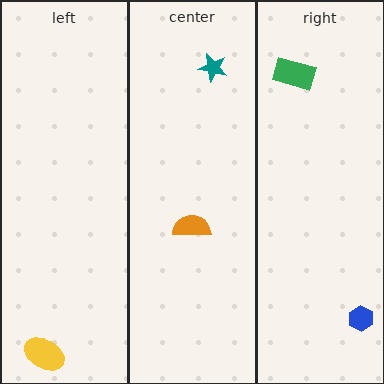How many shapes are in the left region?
1.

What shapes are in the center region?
The teal star, the orange semicircle.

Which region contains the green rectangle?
The right region.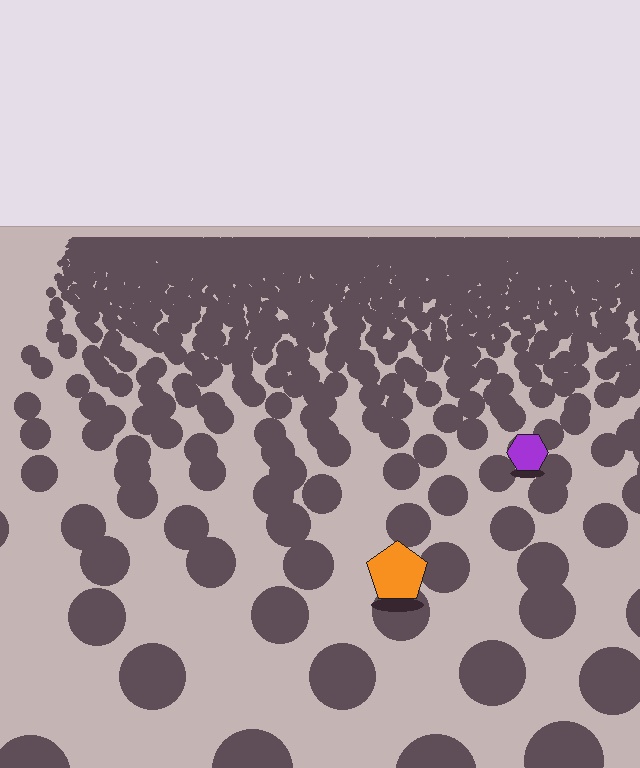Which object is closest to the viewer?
The orange pentagon is closest. The texture marks near it are larger and more spread out.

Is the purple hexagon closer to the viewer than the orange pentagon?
No. The orange pentagon is closer — you can tell from the texture gradient: the ground texture is coarser near it.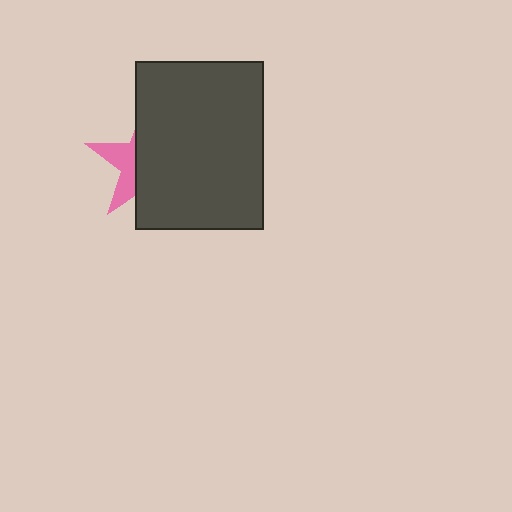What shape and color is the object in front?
The object in front is a dark gray rectangle.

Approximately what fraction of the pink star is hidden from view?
Roughly 66% of the pink star is hidden behind the dark gray rectangle.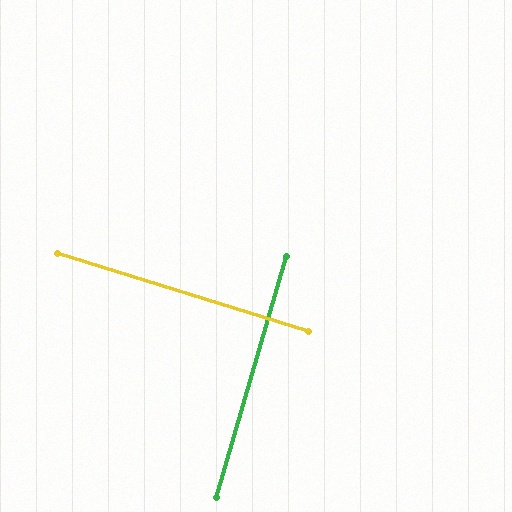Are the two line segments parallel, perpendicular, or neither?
Perpendicular — they meet at approximately 89°.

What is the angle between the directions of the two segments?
Approximately 89 degrees.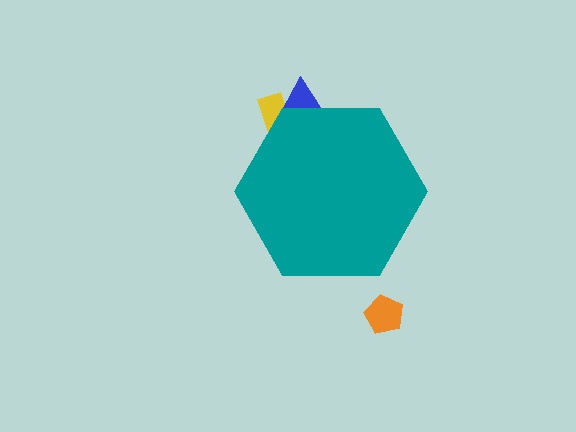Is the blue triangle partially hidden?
Yes, the blue triangle is partially hidden behind the teal hexagon.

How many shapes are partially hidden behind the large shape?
2 shapes are partially hidden.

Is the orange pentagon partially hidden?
No, the orange pentagon is fully visible.